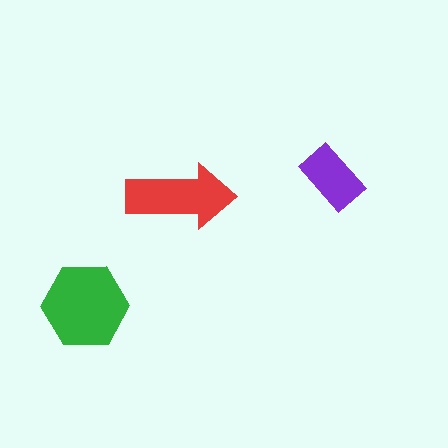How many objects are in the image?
There are 3 objects in the image.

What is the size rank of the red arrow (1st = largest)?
2nd.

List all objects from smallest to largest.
The purple rectangle, the red arrow, the green hexagon.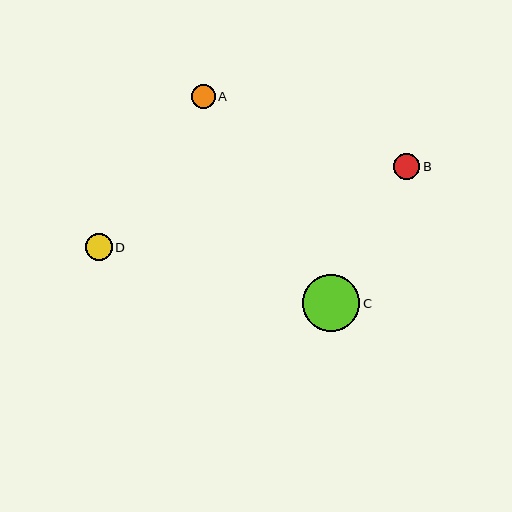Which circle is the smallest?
Circle A is the smallest with a size of approximately 23 pixels.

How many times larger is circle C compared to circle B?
Circle C is approximately 2.2 times the size of circle B.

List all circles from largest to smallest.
From largest to smallest: C, D, B, A.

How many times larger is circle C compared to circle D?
Circle C is approximately 2.1 times the size of circle D.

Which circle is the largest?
Circle C is the largest with a size of approximately 57 pixels.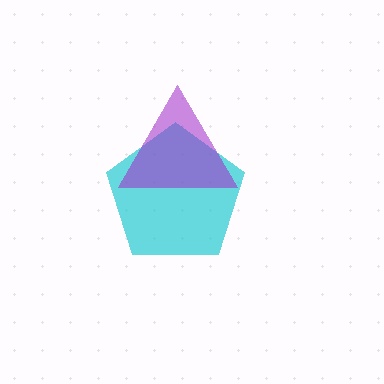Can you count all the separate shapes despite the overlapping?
Yes, there are 2 separate shapes.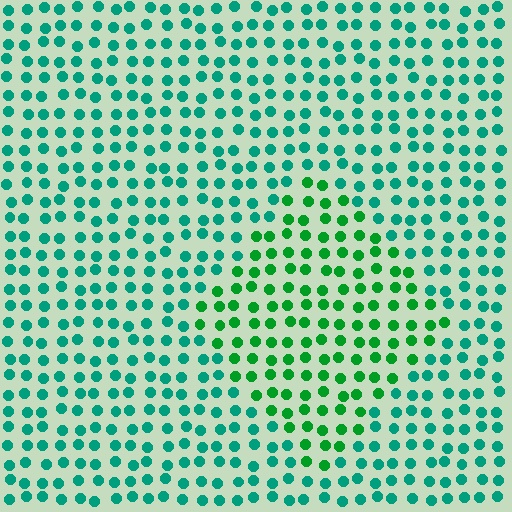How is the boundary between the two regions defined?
The boundary is defined purely by a slight shift in hue (about 34 degrees). Spacing, size, and orientation are identical on both sides.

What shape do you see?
I see a diamond.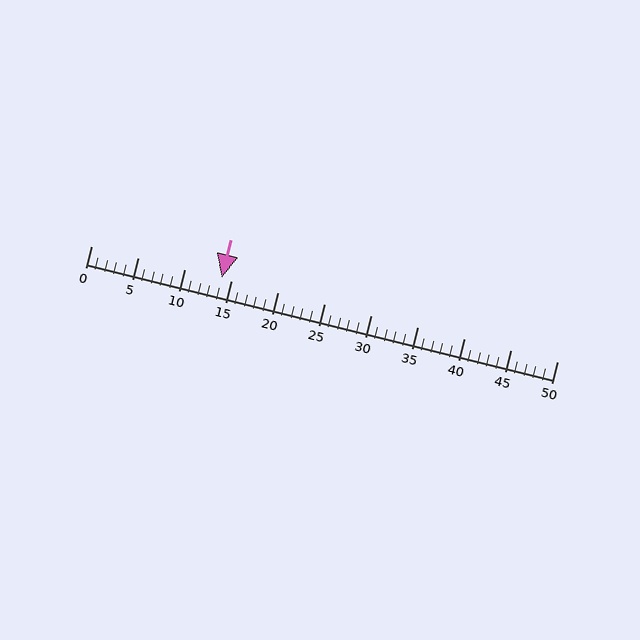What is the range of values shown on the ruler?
The ruler shows values from 0 to 50.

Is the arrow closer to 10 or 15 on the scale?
The arrow is closer to 15.